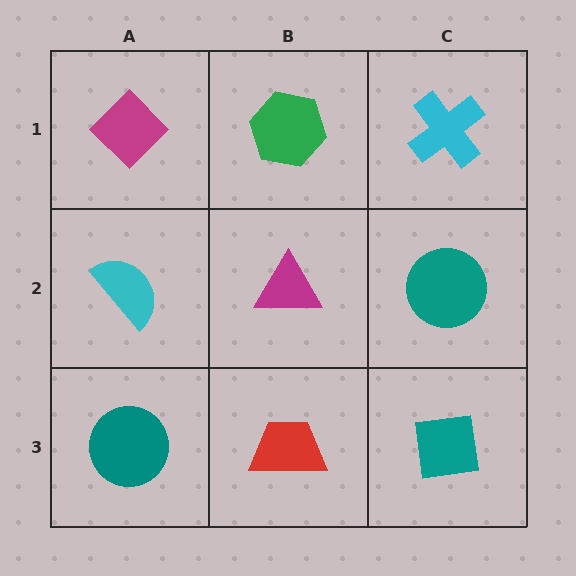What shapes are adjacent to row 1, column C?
A teal circle (row 2, column C), a green hexagon (row 1, column B).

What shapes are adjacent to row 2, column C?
A cyan cross (row 1, column C), a teal square (row 3, column C), a magenta triangle (row 2, column B).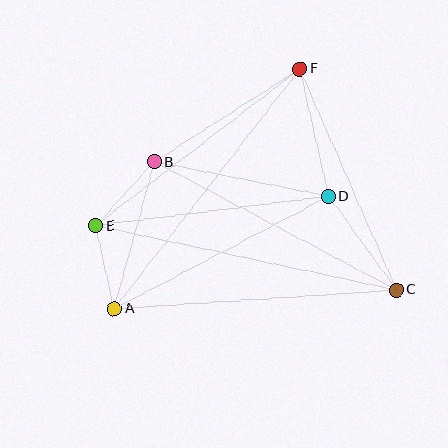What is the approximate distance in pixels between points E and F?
The distance between E and F is approximately 258 pixels.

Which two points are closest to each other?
Points A and E are closest to each other.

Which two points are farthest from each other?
Points C and E are farthest from each other.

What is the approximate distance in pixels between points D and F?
The distance between D and F is approximately 130 pixels.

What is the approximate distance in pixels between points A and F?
The distance between A and F is approximately 303 pixels.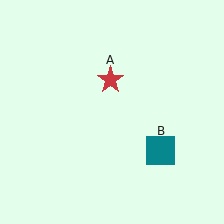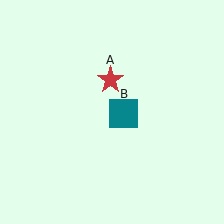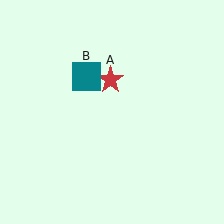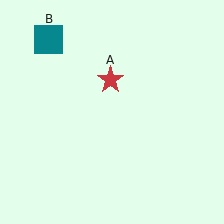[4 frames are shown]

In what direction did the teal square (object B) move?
The teal square (object B) moved up and to the left.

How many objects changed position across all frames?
1 object changed position: teal square (object B).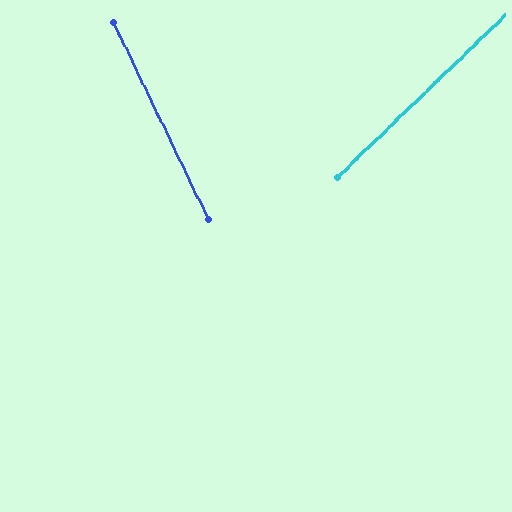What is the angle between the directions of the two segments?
Approximately 71 degrees.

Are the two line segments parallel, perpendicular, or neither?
Neither parallel nor perpendicular — they differ by about 71°.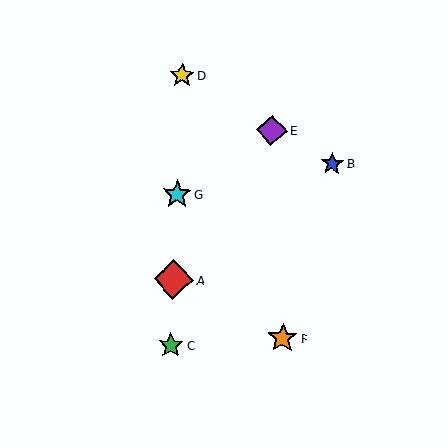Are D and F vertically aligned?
No, D is at x≈182 and F is at x≈283.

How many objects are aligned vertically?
4 objects (A, C, D, G) are aligned vertically.